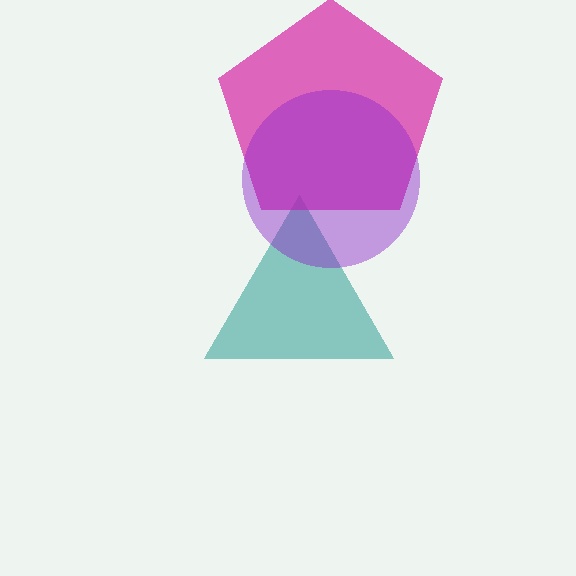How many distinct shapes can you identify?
There are 3 distinct shapes: a teal triangle, a magenta pentagon, a purple circle.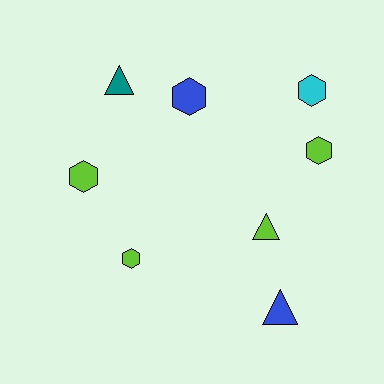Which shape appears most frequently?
Hexagon, with 5 objects.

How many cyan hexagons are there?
There is 1 cyan hexagon.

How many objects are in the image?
There are 8 objects.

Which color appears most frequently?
Lime, with 4 objects.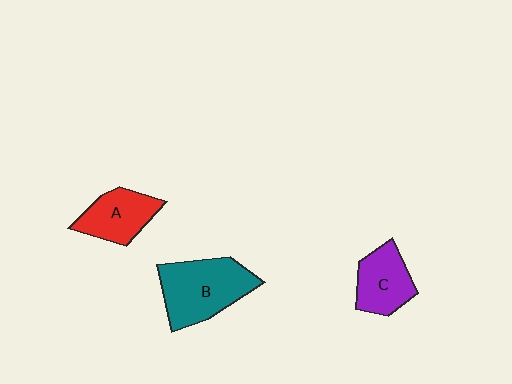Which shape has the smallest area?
Shape A (red).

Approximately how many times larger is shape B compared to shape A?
Approximately 1.5 times.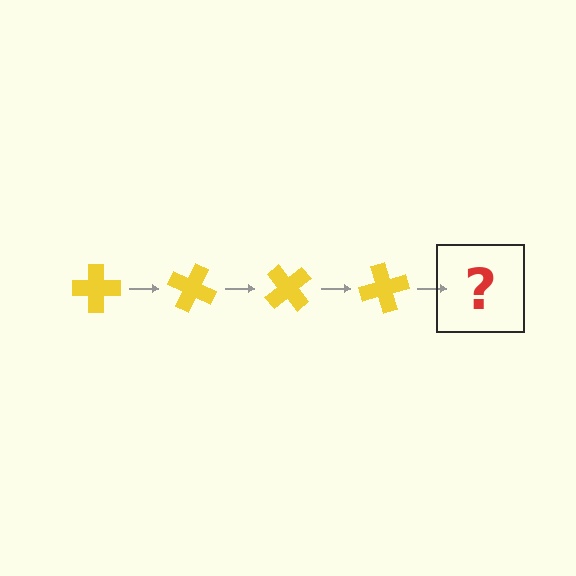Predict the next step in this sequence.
The next step is a yellow cross rotated 100 degrees.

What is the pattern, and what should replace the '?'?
The pattern is that the cross rotates 25 degrees each step. The '?' should be a yellow cross rotated 100 degrees.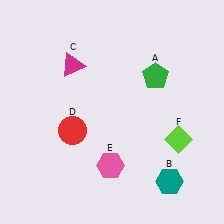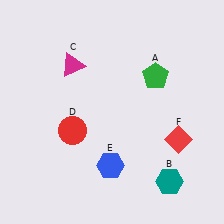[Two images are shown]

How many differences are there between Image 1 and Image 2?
There are 2 differences between the two images.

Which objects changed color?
E changed from pink to blue. F changed from lime to red.